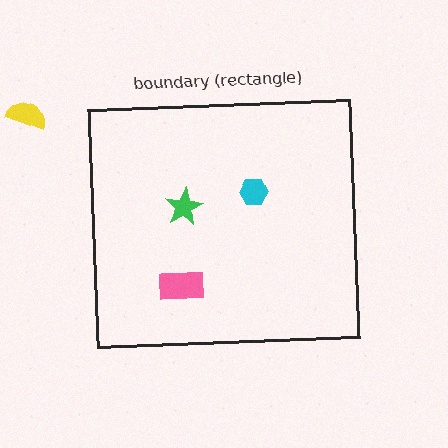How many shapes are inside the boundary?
3 inside, 1 outside.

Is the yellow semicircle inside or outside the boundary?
Outside.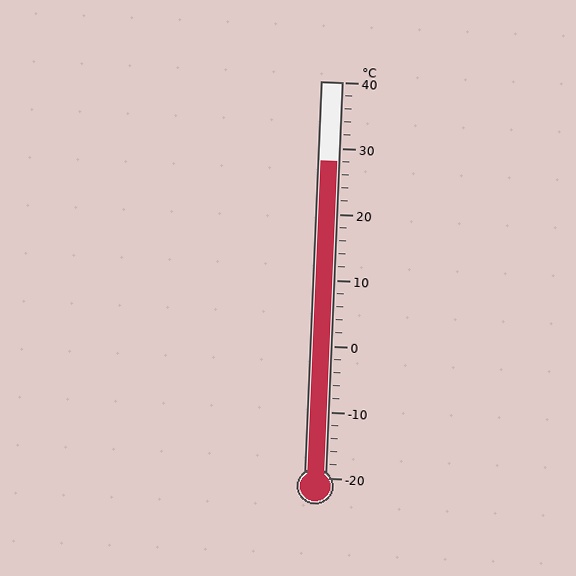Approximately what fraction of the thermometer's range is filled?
The thermometer is filled to approximately 80% of its range.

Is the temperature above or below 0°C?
The temperature is above 0°C.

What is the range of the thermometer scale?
The thermometer scale ranges from -20°C to 40°C.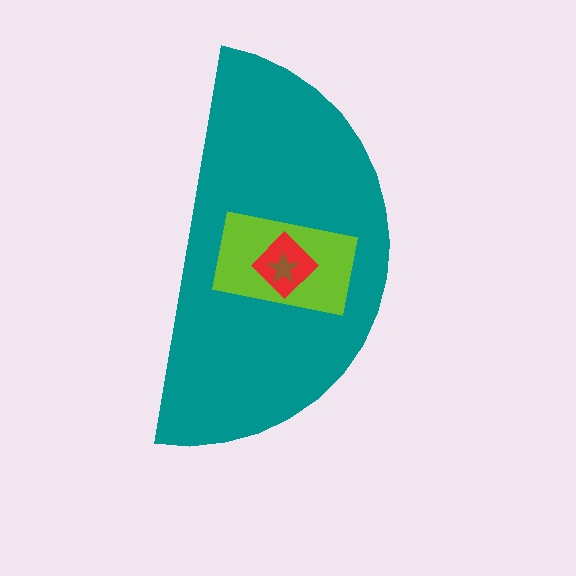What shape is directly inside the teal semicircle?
The lime rectangle.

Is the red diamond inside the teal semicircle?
Yes.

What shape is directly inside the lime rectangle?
The red diamond.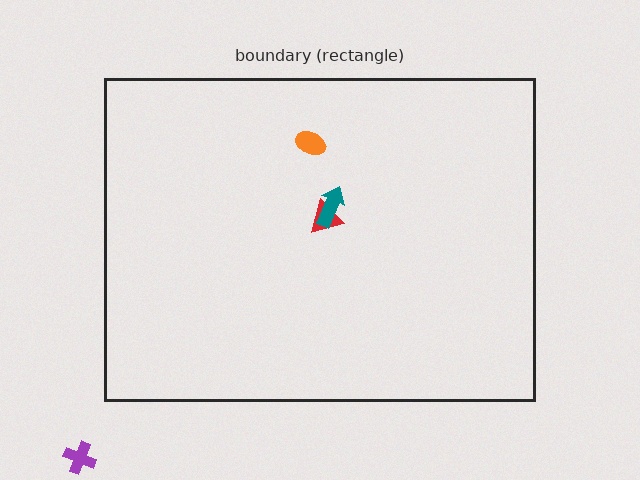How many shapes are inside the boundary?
3 inside, 1 outside.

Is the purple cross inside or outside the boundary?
Outside.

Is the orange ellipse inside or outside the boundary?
Inside.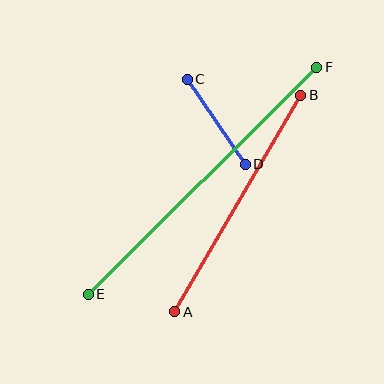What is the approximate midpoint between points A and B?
The midpoint is at approximately (238, 203) pixels.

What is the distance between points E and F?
The distance is approximately 322 pixels.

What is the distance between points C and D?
The distance is approximately 103 pixels.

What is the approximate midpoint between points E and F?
The midpoint is at approximately (203, 181) pixels.